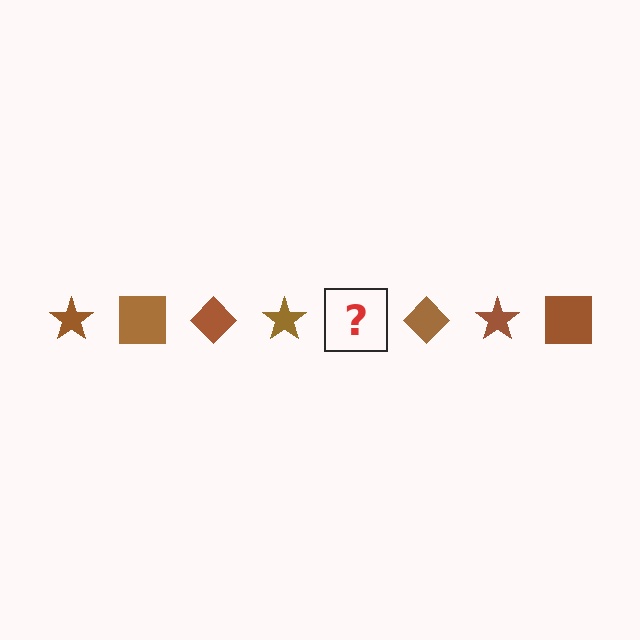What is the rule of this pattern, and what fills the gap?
The rule is that the pattern cycles through star, square, diamond shapes in brown. The gap should be filled with a brown square.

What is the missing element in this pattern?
The missing element is a brown square.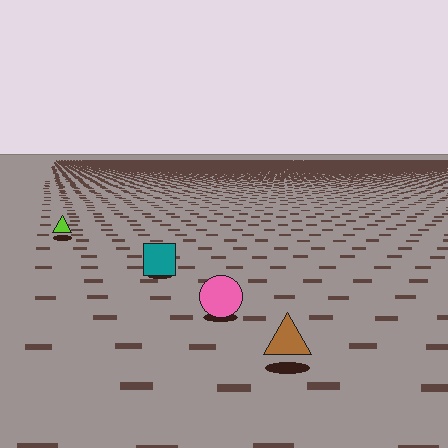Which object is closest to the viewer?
The brown triangle is closest. The texture marks near it are larger and more spread out.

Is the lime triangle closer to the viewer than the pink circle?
No. The pink circle is closer — you can tell from the texture gradient: the ground texture is coarser near it.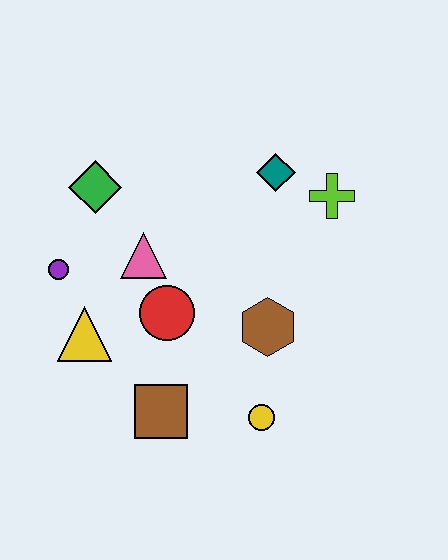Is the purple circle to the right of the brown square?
No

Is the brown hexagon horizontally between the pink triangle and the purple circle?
No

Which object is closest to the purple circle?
The yellow triangle is closest to the purple circle.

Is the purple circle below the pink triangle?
Yes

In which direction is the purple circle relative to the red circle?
The purple circle is to the left of the red circle.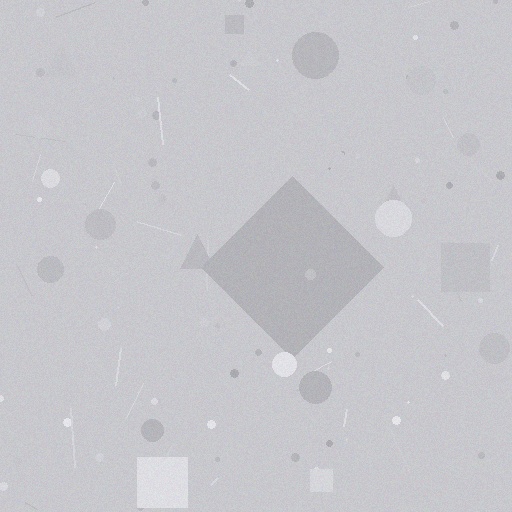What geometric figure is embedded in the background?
A diamond is embedded in the background.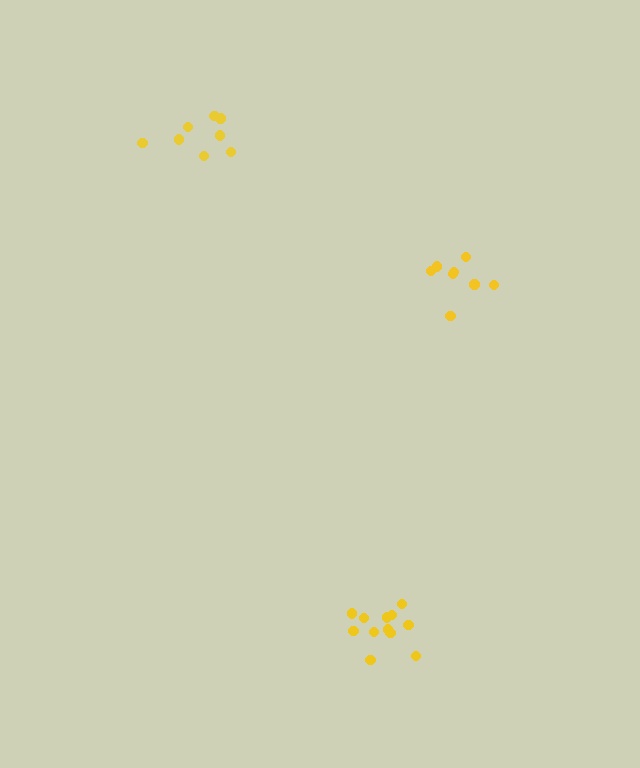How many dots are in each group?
Group 1: 8 dots, Group 2: 14 dots, Group 3: 8 dots (30 total).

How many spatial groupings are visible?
There are 3 spatial groupings.